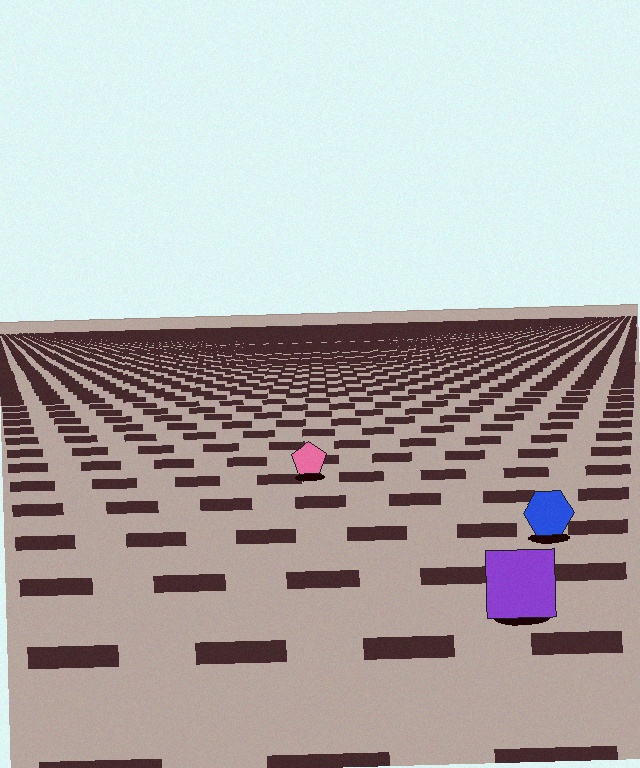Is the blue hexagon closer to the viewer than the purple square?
No. The purple square is closer — you can tell from the texture gradient: the ground texture is coarser near it.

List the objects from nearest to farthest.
From nearest to farthest: the purple square, the blue hexagon, the pink pentagon.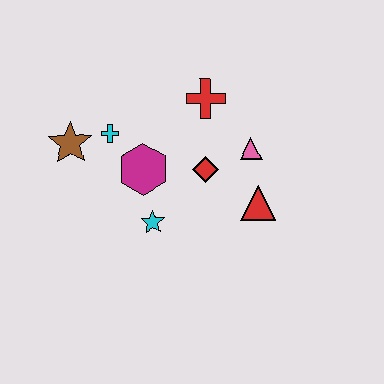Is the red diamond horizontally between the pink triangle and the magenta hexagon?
Yes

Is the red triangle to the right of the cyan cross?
Yes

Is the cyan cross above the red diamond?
Yes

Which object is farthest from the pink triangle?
The brown star is farthest from the pink triangle.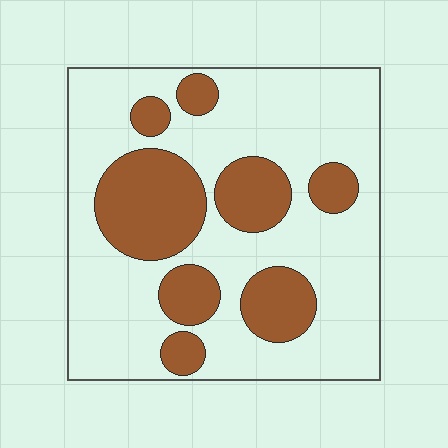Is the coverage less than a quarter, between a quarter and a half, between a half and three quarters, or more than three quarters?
Between a quarter and a half.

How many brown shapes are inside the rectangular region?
8.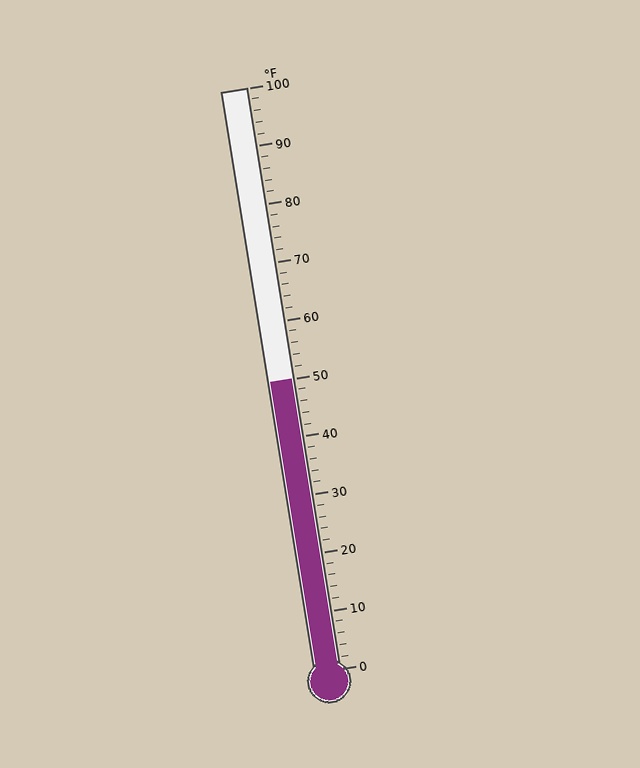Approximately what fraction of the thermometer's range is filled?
The thermometer is filled to approximately 50% of its range.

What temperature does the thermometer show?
The thermometer shows approximately 50°F.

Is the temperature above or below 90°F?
The temperature is below 90°F.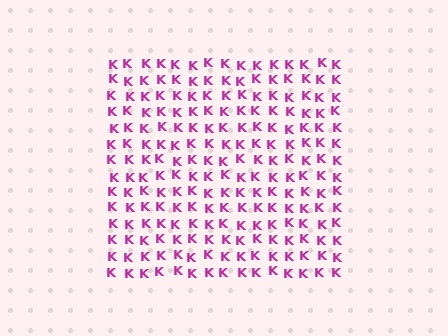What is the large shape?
The large shape is a square.